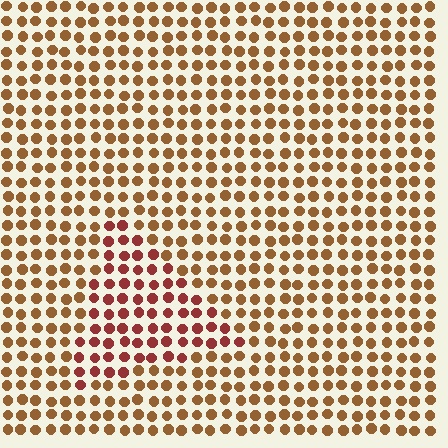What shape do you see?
I see a triangle.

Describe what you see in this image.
The image is filled with small brown elements in a uniform arrangement. A triangle-shaped region is visible where the elements are tinted to a slightly different hue, forming a subtle color boundary.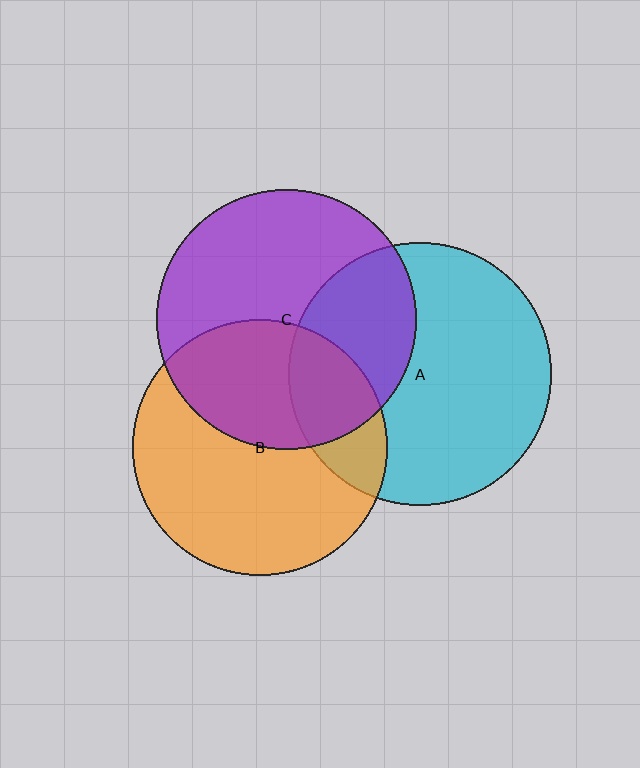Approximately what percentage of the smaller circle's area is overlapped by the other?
Approximately 40%.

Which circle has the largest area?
Circle A (cyan).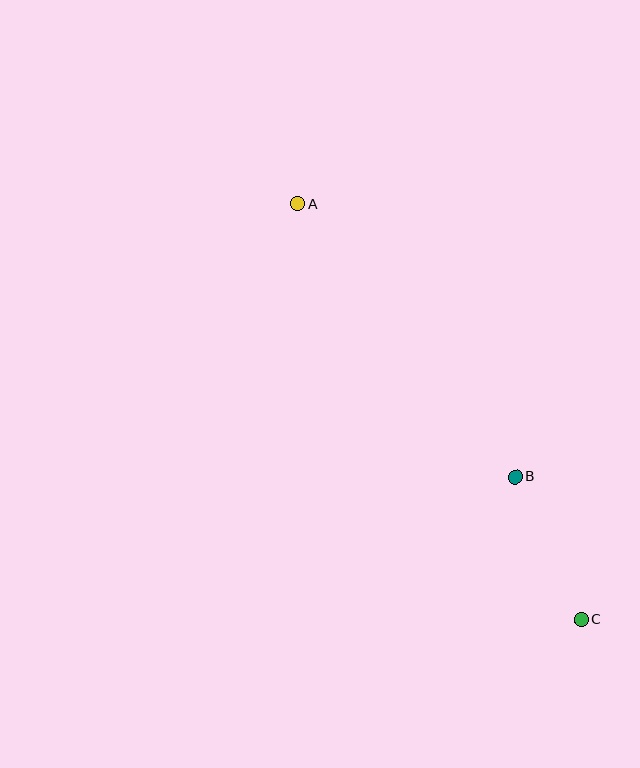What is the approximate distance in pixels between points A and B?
The distance between A and B is approximately 349 pixels.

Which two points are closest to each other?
Points B and C are closest to each other.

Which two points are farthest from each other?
Points A and C are farthest from each other.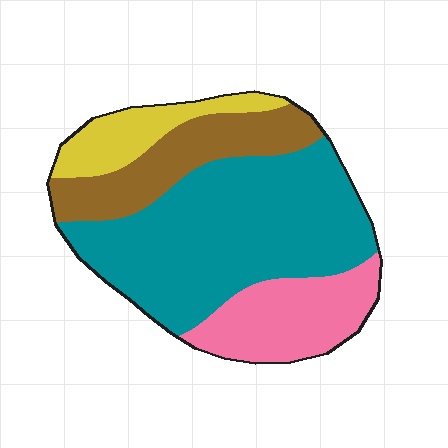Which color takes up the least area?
Yellow, at roughly 10%.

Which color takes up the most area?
Teal, at roughly 50%.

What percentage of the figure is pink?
Pink covers around 20% of the figure.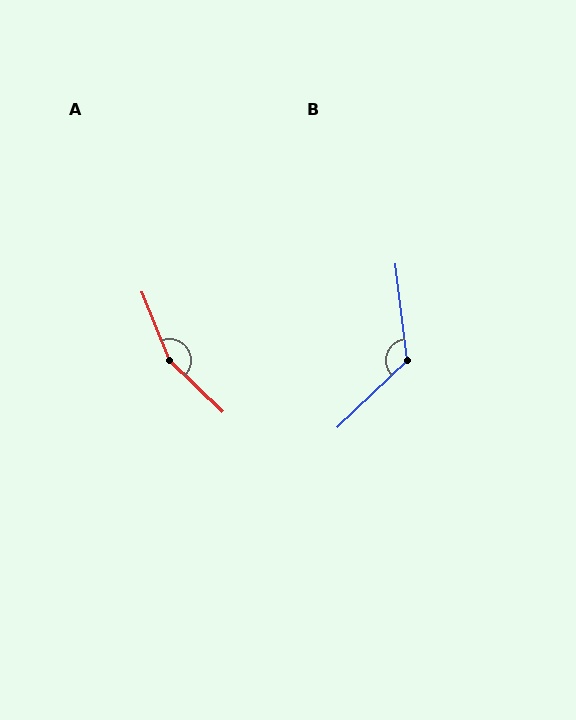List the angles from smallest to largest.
B (127°), A (156°).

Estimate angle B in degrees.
Approximately 127 degrees.